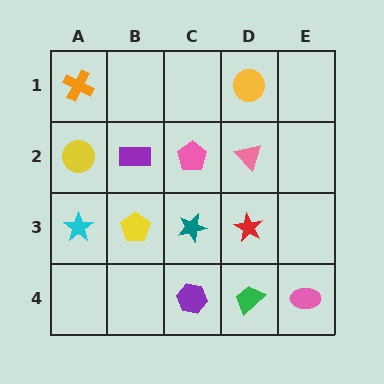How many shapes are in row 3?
4 shapes.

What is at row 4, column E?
A pink ellipse.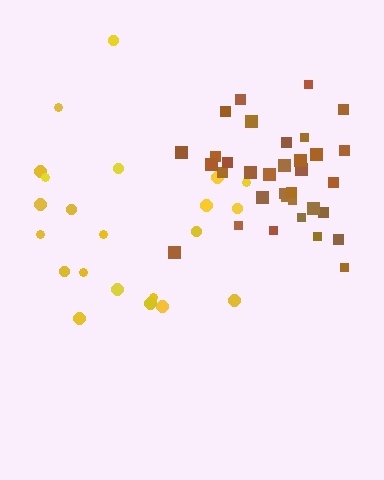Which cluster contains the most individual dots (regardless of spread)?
Brown (34).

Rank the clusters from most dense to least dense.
brown, yellow.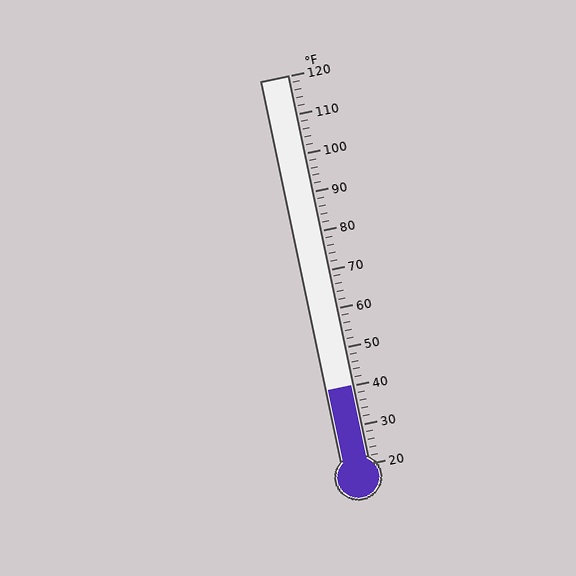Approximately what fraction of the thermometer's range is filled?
The thermometer is filled to approximately 20% of its range.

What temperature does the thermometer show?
The thermometer shows approximately 40°F.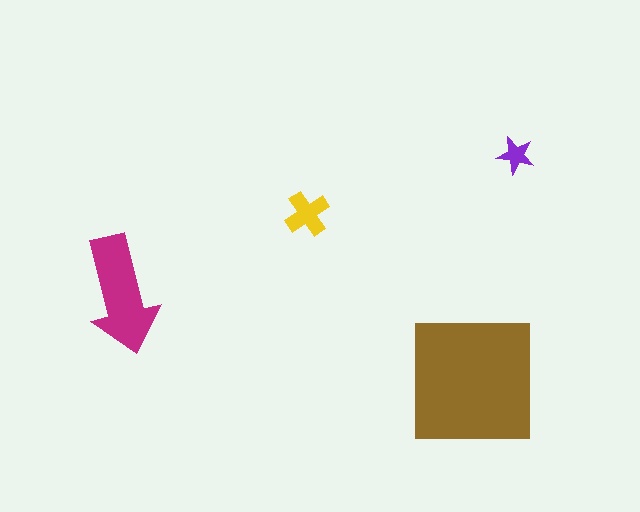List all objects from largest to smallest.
The brown square, the magenta arrow, the yellow cross, the purple star.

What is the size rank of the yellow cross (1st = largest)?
3rd.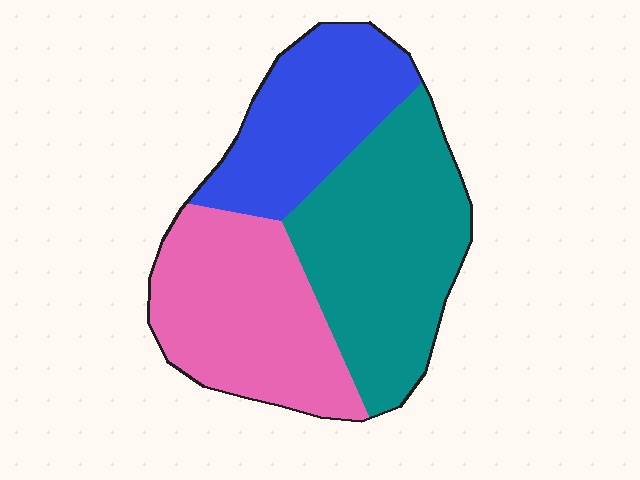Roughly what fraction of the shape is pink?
Pink takes up about one third (1/3) of the shape.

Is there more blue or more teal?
Teal.